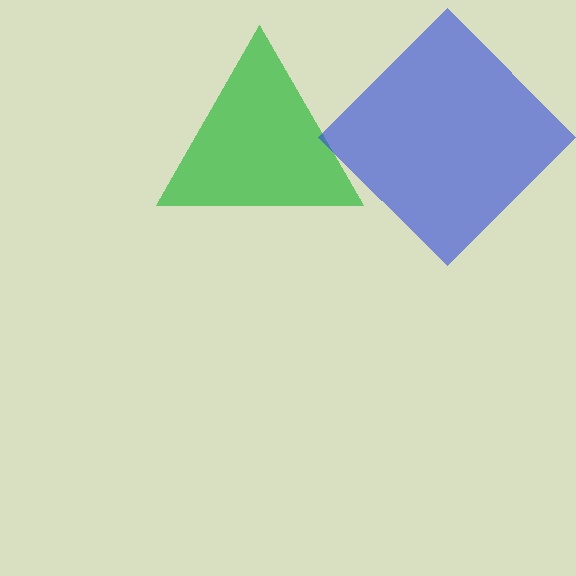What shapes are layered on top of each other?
The layered shapes are: a green triangle, a blue diamond.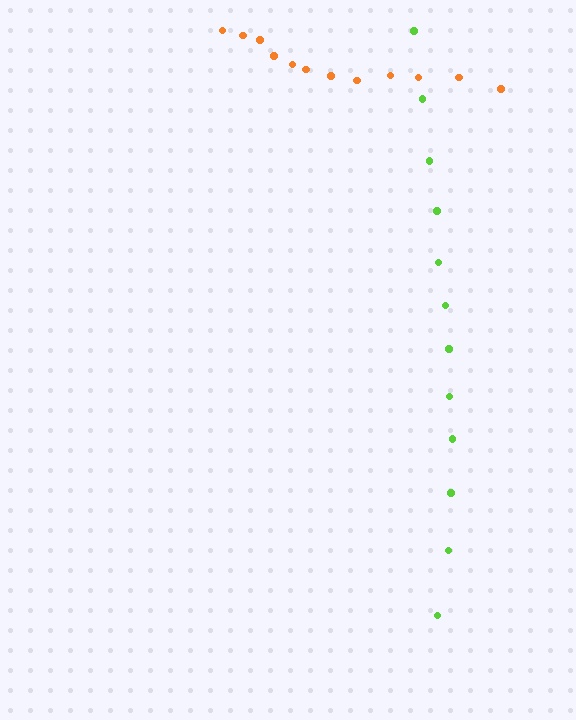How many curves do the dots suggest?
There are 2 distinct paths.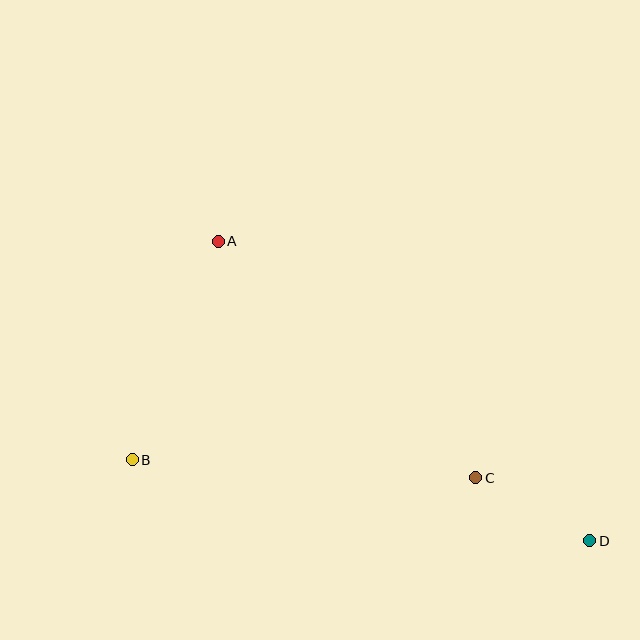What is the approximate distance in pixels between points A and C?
The distance between A and C is approximately 350 pixels.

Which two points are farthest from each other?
Points A and D are farthest from each other.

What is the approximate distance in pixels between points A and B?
The distance between A and B is approximately 235 pixels.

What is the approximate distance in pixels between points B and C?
The distance between B and C is approximately 344 pixels.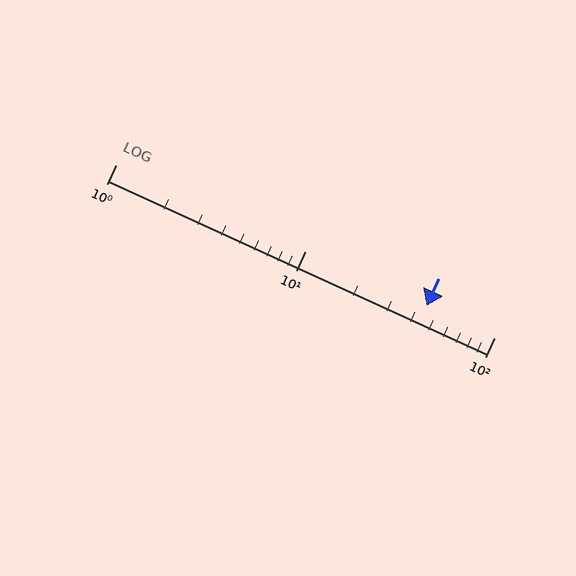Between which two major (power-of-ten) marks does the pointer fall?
The pointer is between 10 and 100.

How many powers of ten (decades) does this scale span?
The scale spans 2 decades, from 1 to 100.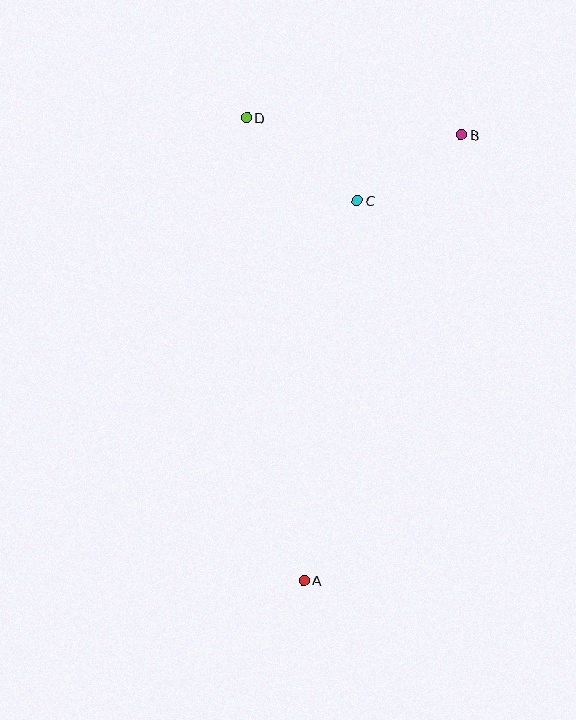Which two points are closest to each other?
Points B and C are closest to each other.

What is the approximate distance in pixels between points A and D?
The distance between A and D is approximately 466 pixels.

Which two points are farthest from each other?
Points A and B are farthest from each other.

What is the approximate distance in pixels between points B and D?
The distance between B and D is approximately 216 pixels.